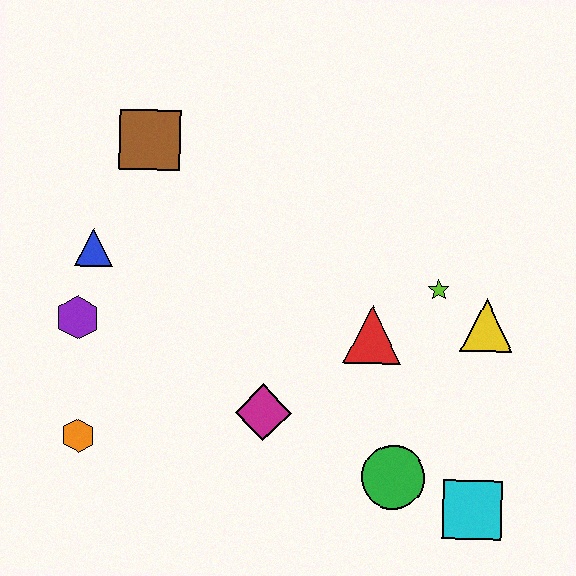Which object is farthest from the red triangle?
The orange hexagon is farthest from the red triangle.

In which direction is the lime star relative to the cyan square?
The lime star is above the cyan square.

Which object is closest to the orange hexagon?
The purple hexagon is closest to the orange hexagon.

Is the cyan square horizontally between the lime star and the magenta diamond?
No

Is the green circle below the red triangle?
Yes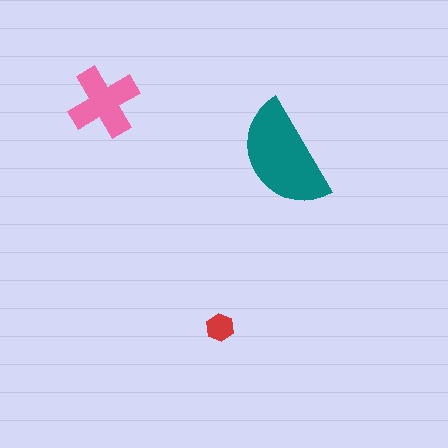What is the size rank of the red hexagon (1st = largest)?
3rd.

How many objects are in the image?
There are 3 objects in the image.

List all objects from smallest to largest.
The red hexagon, the pink cross, the teal semicircle.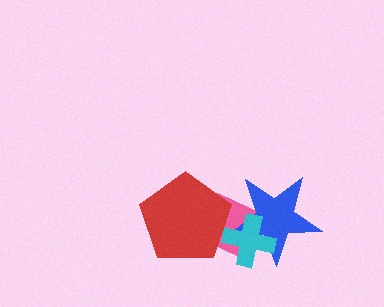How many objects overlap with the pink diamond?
3 objects overlap with the pink diamond.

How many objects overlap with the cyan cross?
2 objects overlap with the cyan cross.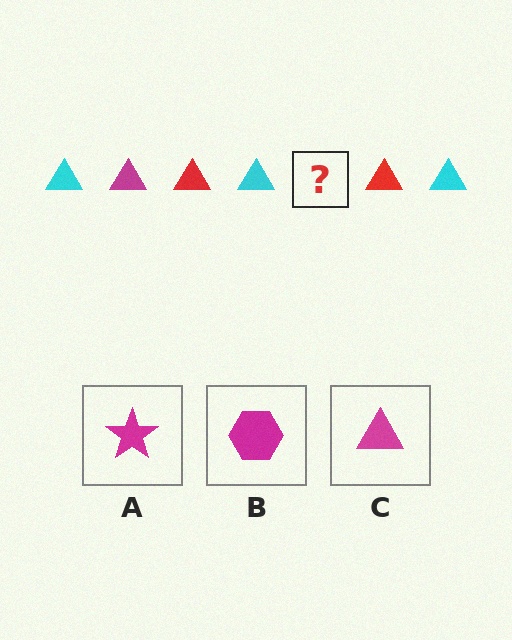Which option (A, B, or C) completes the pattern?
C.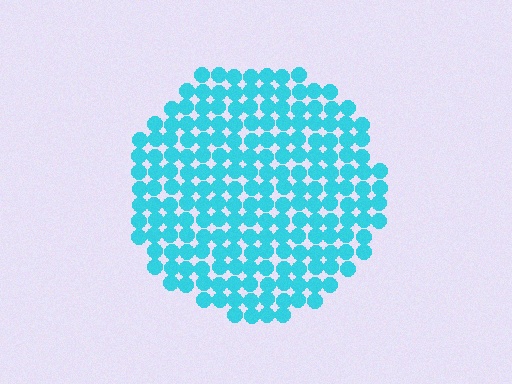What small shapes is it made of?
It is made of small circles.